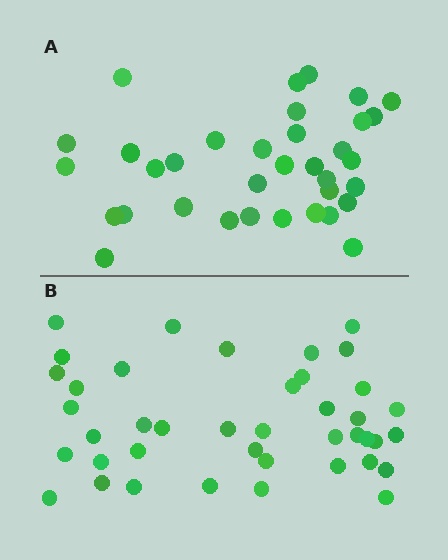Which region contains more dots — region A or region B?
Region B (the bottom region) has more dots.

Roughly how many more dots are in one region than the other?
Region B has about 6 more dots than region A.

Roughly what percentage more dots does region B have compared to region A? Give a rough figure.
About 15% more.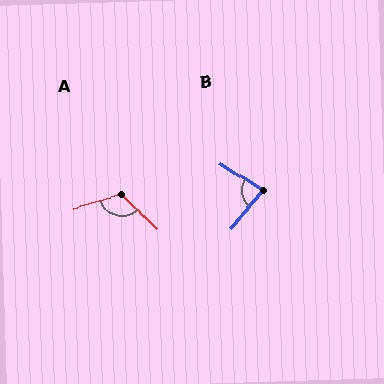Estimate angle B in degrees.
Approximately 82 degrees.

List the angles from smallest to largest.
B (82°), A (118°).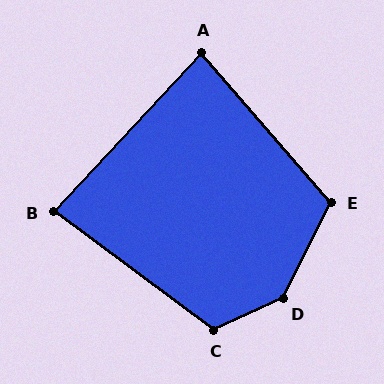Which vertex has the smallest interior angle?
B, at approximately 84 degrees.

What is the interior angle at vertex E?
Approximately 112 degrees (obtuse).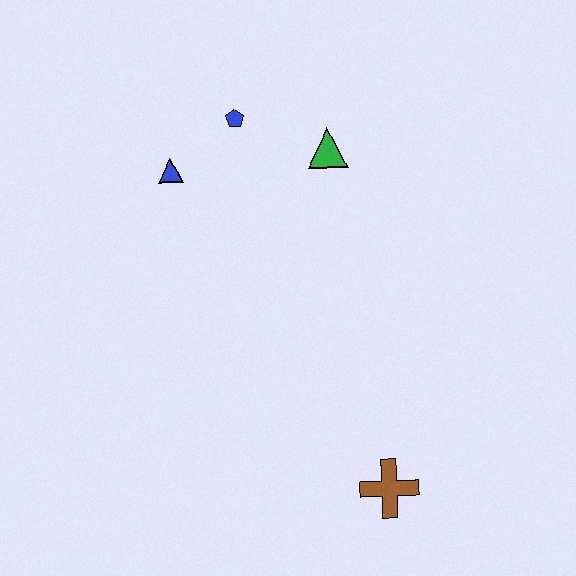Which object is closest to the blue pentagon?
The blue triangle is closest to the blue pentagon.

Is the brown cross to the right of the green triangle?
Yes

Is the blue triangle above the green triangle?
No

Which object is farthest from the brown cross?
The blue pentagon is farthest from the brown cross.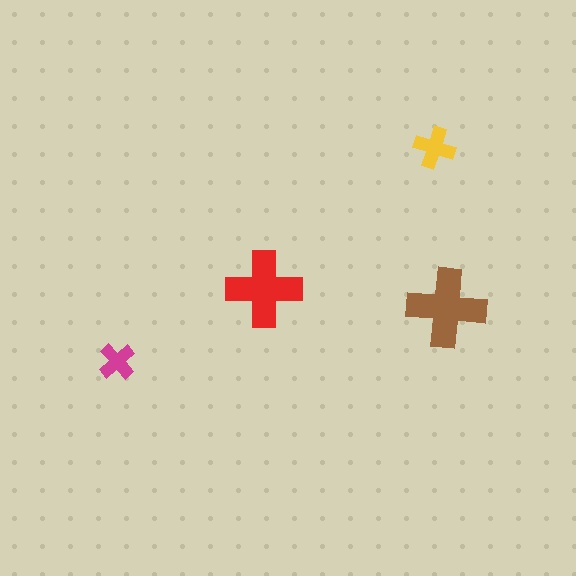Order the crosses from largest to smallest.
the brown one, the red one, the yellow one, the magenta one.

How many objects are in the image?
There are 4 objects in the image.